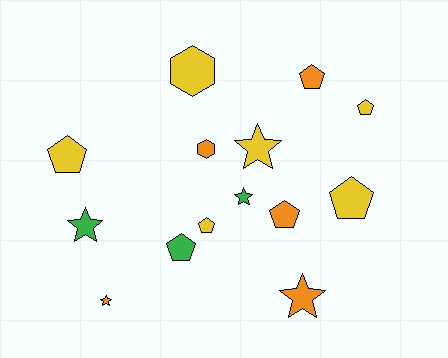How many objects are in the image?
There are 14 objects.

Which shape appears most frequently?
Pentagon, with 7 objects.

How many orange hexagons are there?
There is 1 orange hexagon.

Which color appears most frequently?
Yellow, with 6 objects.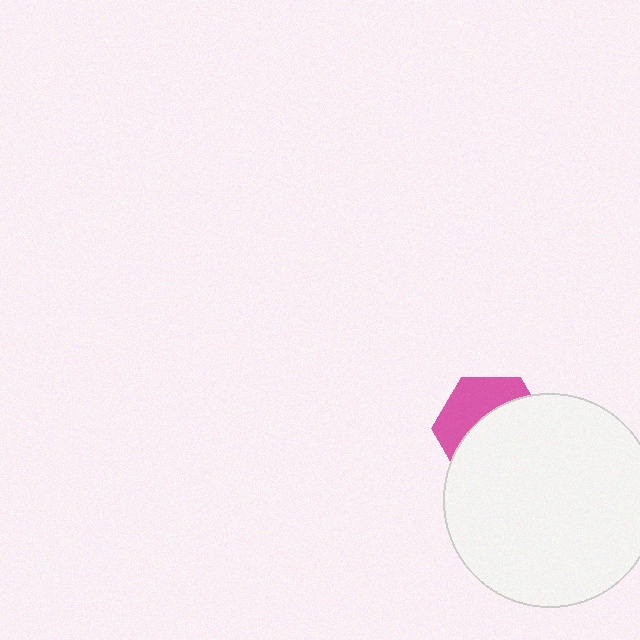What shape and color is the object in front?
The object in front is a white circle.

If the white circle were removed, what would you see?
You would see the complete pink hexagon.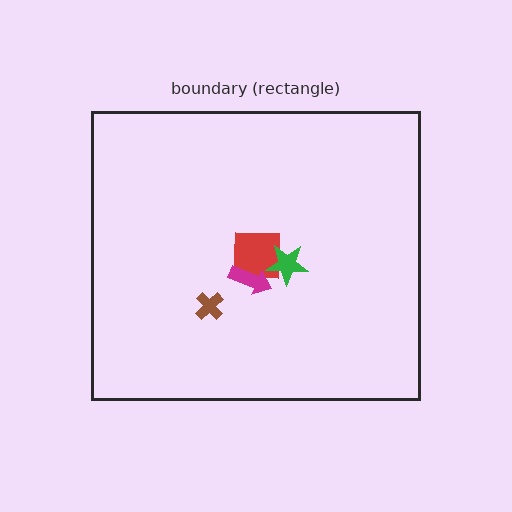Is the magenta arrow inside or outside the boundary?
Inside.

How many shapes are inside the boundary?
4 inside, 0 outside.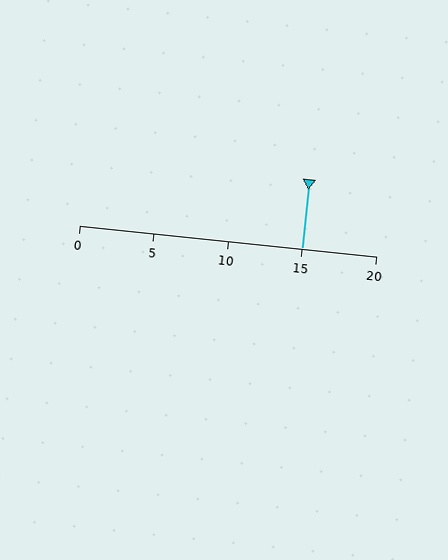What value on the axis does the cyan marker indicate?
The marker indicates approximately 15.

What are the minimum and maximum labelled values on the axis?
The axis runs from 0 to 20.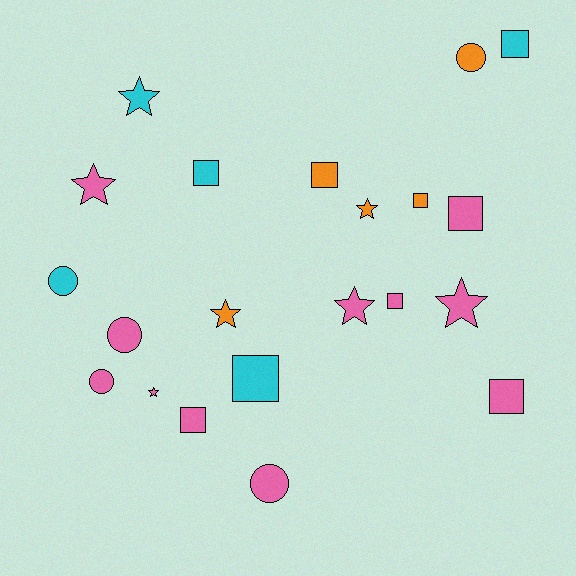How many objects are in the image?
There are 21 objects.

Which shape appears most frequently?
Square, with 9 objects.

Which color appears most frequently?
Pink, with 11 objects.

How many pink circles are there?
There are 3 pink circles.